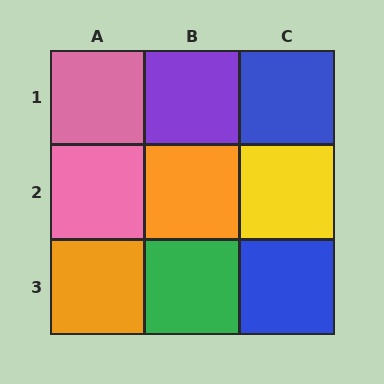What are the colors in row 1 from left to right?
Pink, purple, blue.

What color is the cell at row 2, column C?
Yellow.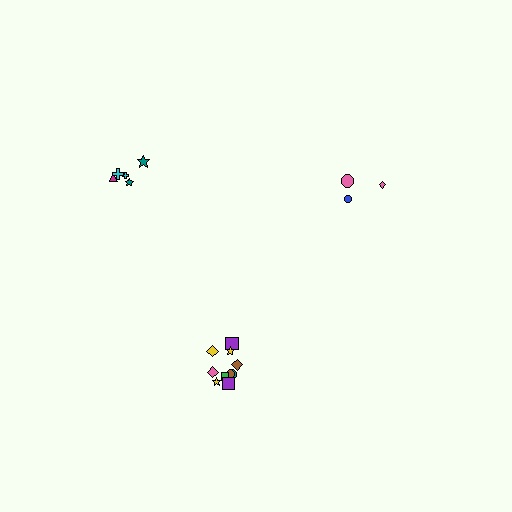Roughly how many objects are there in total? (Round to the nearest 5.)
Roughly 20 objects in total.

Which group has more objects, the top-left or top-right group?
The top-left group.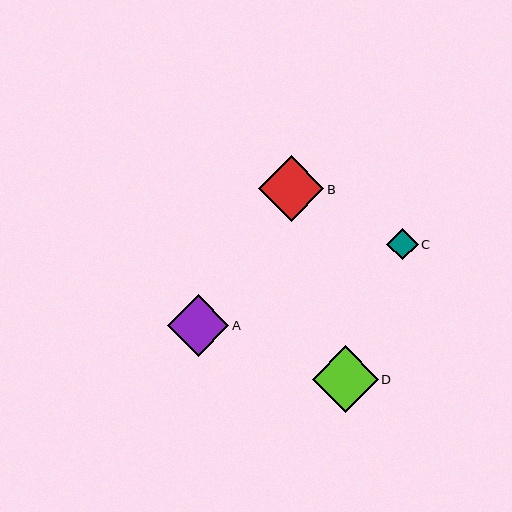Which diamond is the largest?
Diamond D is the largest with a size of approximately 66 pixels.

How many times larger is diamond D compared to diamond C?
Diamond D is approximately 2.1 times the size of diamond C.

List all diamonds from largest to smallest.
From largest to smallest: D, B, A, C.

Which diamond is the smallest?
Diamond C is the smallest with a size of approximately 31 pixels.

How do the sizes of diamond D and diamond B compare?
Diamond D and diamond B are approximately the same size.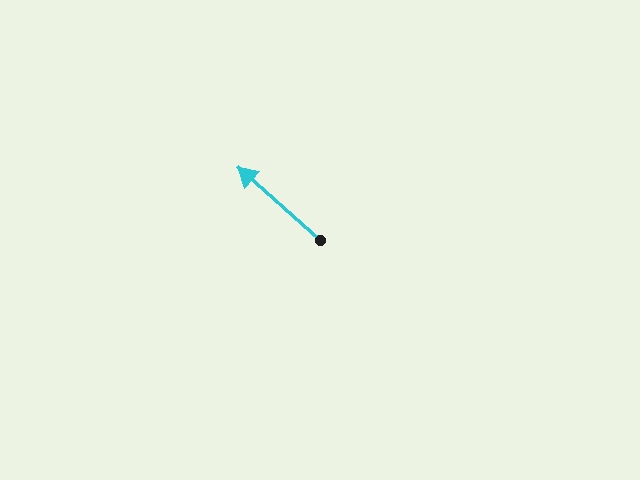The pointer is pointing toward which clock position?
Roughly 10 o'clock.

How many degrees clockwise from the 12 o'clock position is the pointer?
Approximately 312 degrees.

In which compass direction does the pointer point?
Northwest.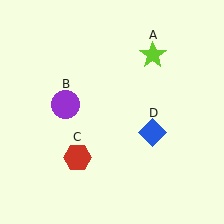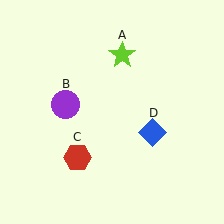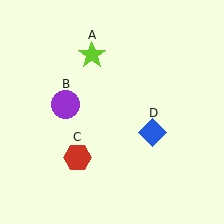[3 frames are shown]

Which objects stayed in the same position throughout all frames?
Purple circle (object B) and red hexagon (object C) and blue diamond (object D) remained stationary.